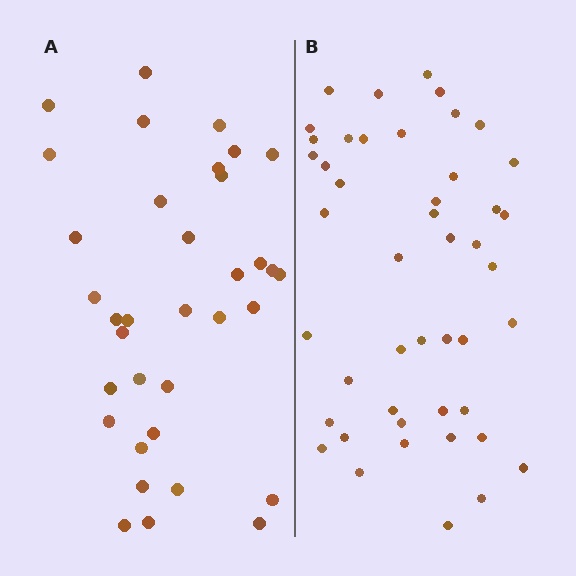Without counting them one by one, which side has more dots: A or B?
Region B (the right region) has more dots.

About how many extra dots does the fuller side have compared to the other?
Region B has roughly 12 or so more dots than region A.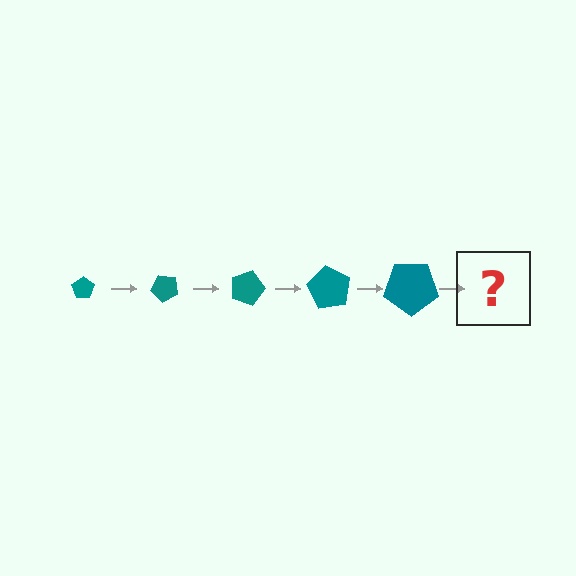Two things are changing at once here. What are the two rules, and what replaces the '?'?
The two rules are that the pentagon grows larger each step and it rotates 45 degrees each step. The '?' should be a pentagon, larger than the previous one and rotated 225 degrees from the start.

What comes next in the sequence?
The next element should be a pentagon, larger than the previous one and rotated 225 degrees from the start.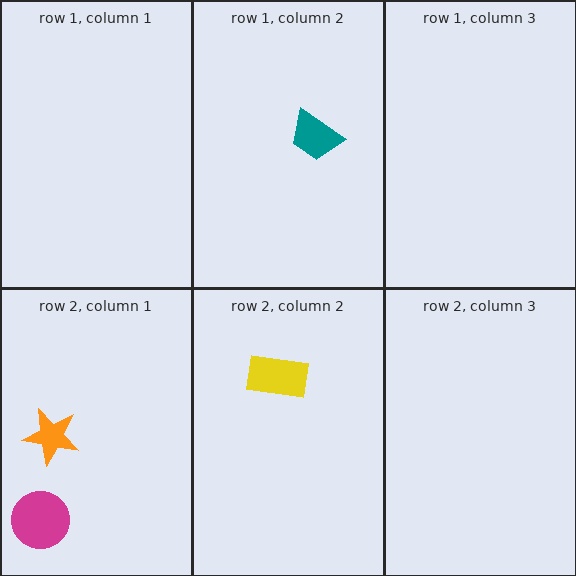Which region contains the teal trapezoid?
The row 1, column 2 region.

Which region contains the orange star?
The row 2, column 1 region.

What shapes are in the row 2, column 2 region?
The yellow rectangle.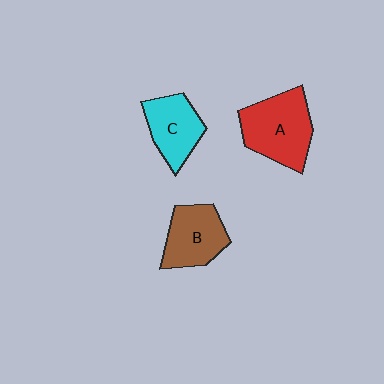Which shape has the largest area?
Shape A (red).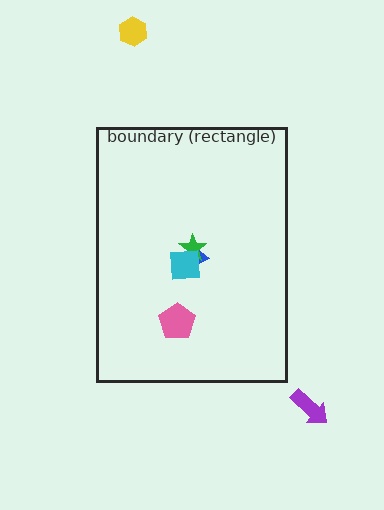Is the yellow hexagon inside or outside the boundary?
Outside.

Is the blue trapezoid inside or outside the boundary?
Inside.